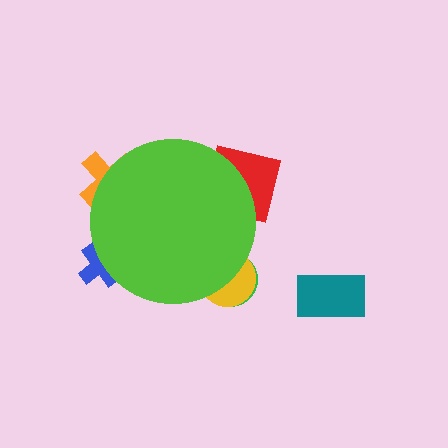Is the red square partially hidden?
Yes, the red square is partially hidden behind the lime circle.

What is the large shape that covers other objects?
A lime circle.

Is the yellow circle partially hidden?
Yes, the yellow circle is partially hidden behind the lime circle.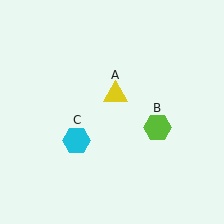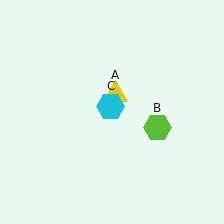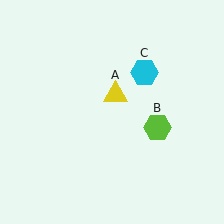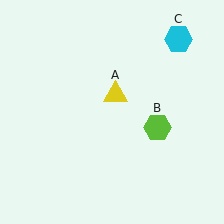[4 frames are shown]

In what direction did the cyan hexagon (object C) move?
The cyan hexagon (object C) moved up and to the right.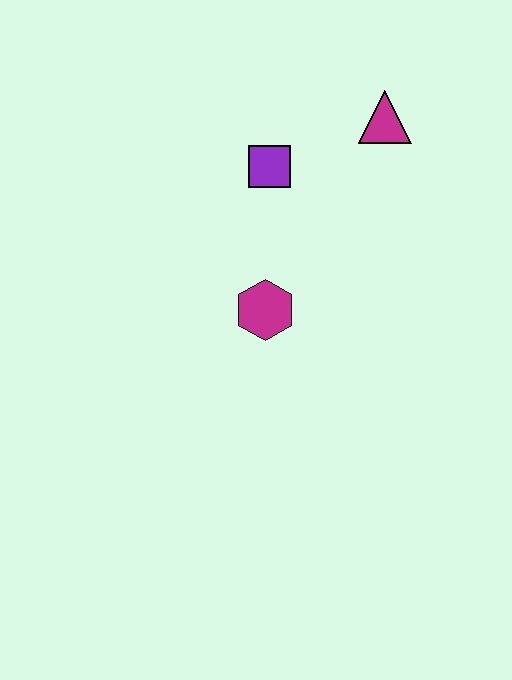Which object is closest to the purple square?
The magenta triangle is closest to the purple square.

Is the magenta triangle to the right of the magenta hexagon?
Yes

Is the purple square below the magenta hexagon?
No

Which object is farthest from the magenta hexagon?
The magenta triangle is farthest from the magenta hexagon.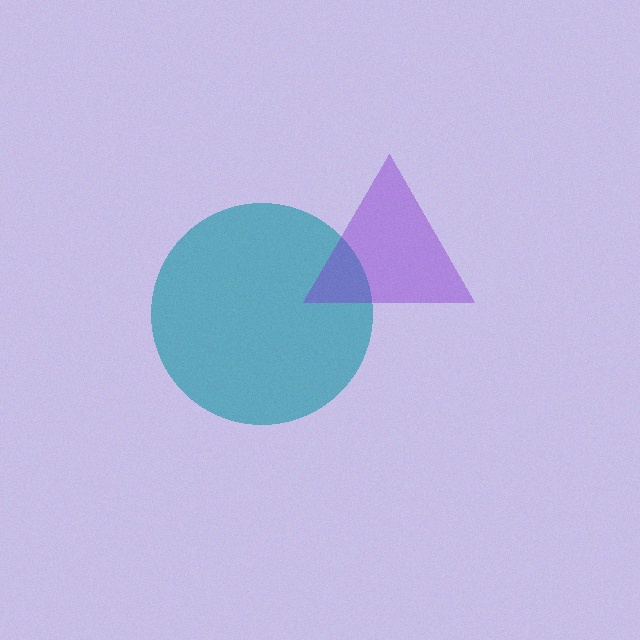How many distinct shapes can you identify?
There are 2 distinct shapes: a teal circle, a purple triangle.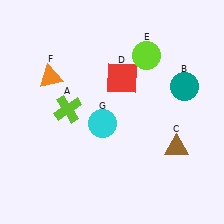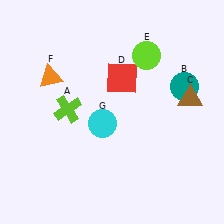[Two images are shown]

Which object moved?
The brown triangle (C) moved up.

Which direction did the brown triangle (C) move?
The brown triangle (C) moved up.